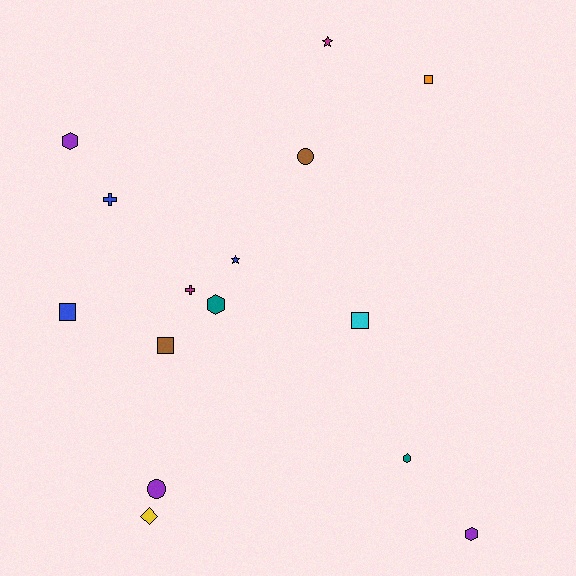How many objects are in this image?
There are 15 objects.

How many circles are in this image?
There are 2 circles.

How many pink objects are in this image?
There are no pink objects.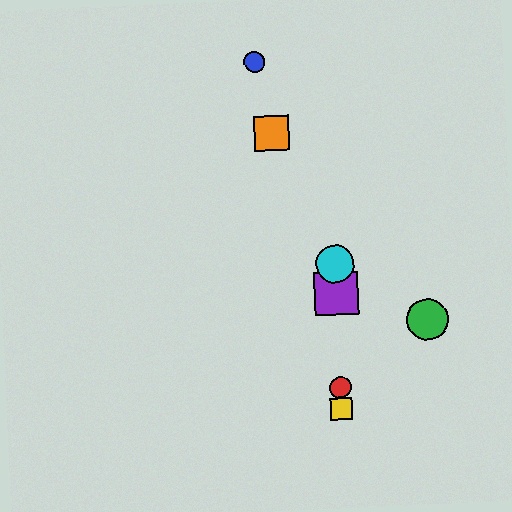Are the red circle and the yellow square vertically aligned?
Yes, both are at x≈340.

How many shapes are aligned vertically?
4 shapes (the red circle, the yellow square, the purple square, the cyan circle) are aligned vertically.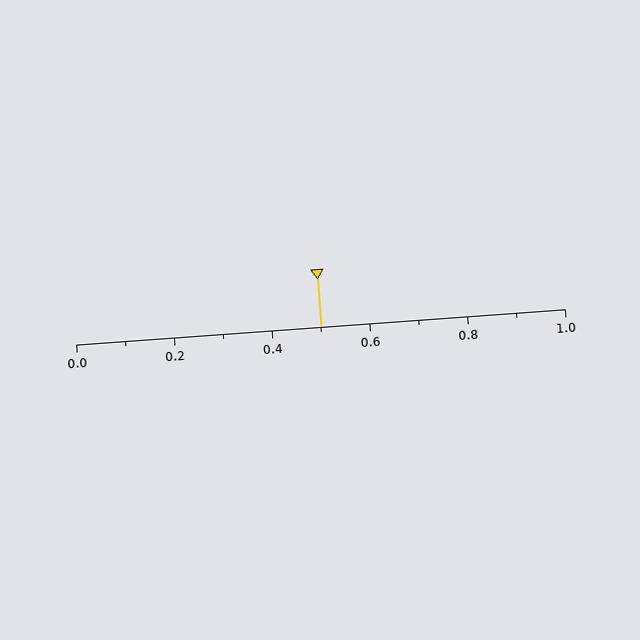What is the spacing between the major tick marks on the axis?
The major ticks are spaced 0.2 apart.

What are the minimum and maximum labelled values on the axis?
The axis runs from 0.0 to 1.0.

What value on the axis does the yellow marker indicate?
The marker indicates approximately 0.5.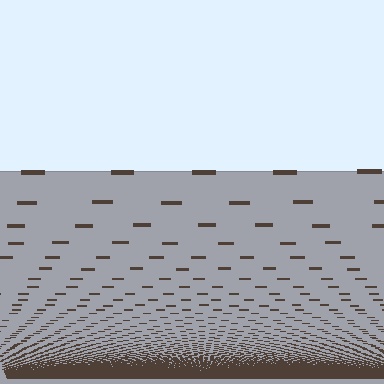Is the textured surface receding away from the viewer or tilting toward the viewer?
The surface appears to tilt toward the viewer. Texture elements get larger and sparser toward the top.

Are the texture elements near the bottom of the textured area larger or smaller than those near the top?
Smaller. The gradient is inverted — elements near the bottom are smaller and denser.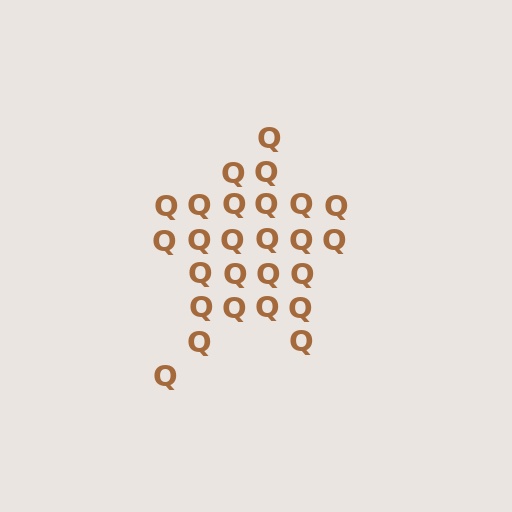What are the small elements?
The small elements are letter Q's.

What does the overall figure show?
The overall figure shows a star.